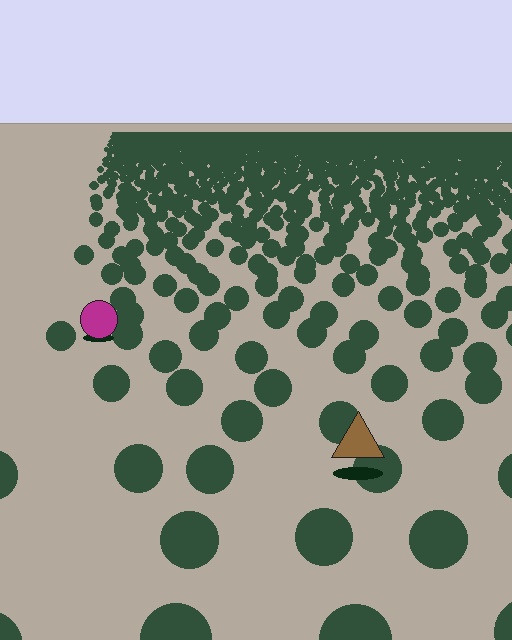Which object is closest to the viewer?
The brown triangle is closest. The texture marks near it are larger and more spread out.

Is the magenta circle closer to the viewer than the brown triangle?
No. The brown triangle is closer — you can tell from the texture gradient: the ground texture is coarser near it.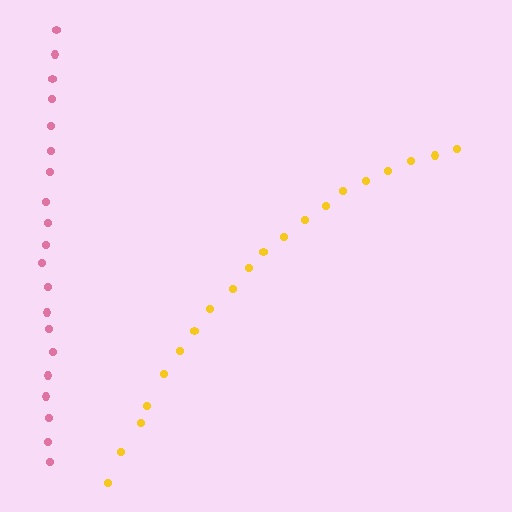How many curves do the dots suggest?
There are 2 distinct paths.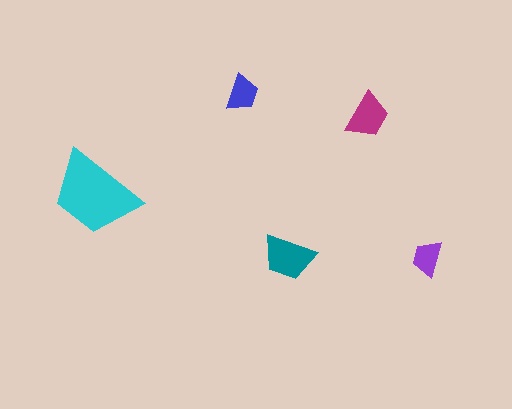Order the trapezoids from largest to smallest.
the cyan one, the teal one, the magenta one, the blue one, the purple one.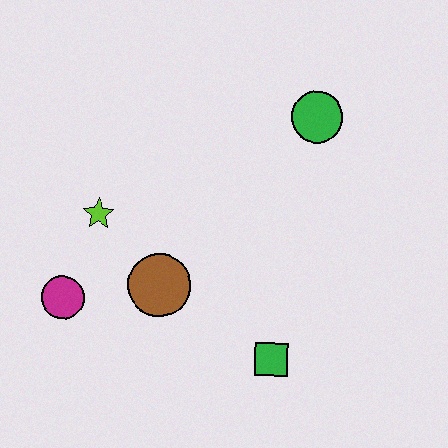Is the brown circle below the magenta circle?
No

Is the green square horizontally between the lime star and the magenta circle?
No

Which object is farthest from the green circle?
The magenta circle is farthest from the green circle.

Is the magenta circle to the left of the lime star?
Yes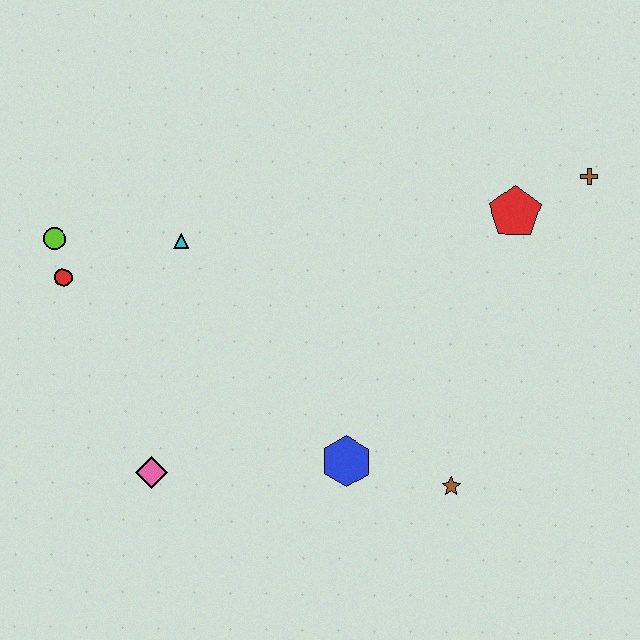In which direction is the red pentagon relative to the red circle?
The red pentagon is to the right of the red circle.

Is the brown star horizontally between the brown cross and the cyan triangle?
Yes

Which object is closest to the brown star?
The blue hexagon is closest to the brown star.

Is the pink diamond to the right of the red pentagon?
No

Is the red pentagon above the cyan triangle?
Yes